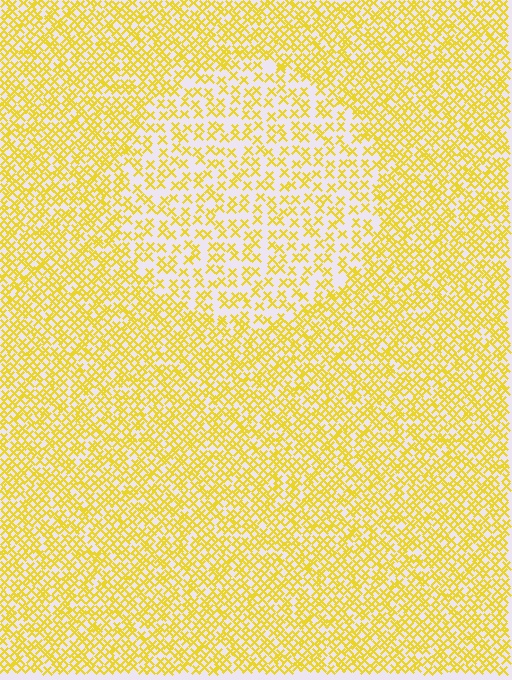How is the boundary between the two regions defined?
The boundary is defined by a change in element density (approximately 1.9x ratio). All elements are the same color, size, and shape.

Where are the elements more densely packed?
The elements are more densely packed outside the circle boundary.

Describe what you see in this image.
The image contains small yellow elements arranged at two different densities. A circle-shaped region is visible where the elements are less densely packed than the surrounding area.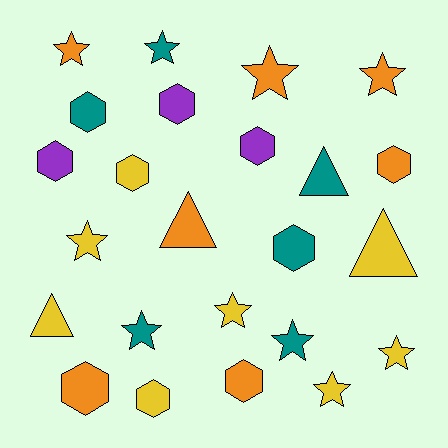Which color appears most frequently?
Yellow, with 8 objects.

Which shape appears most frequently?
Star, with 10 objects.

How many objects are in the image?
There are 24 objects.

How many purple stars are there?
There are no purple stars.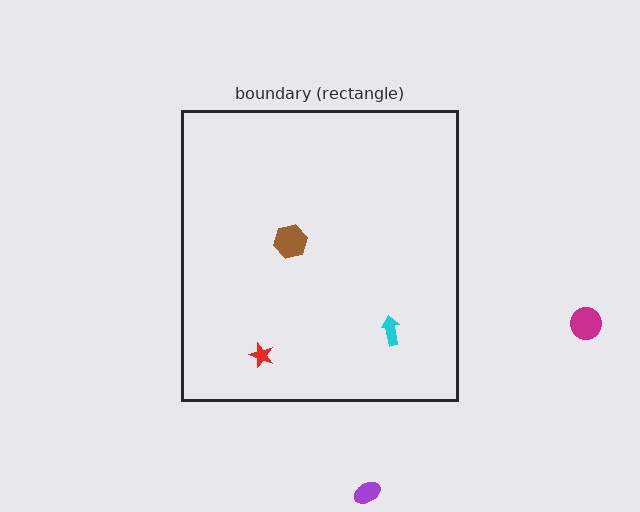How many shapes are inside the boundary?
3 inside, 2 outside.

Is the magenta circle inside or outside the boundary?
Outside.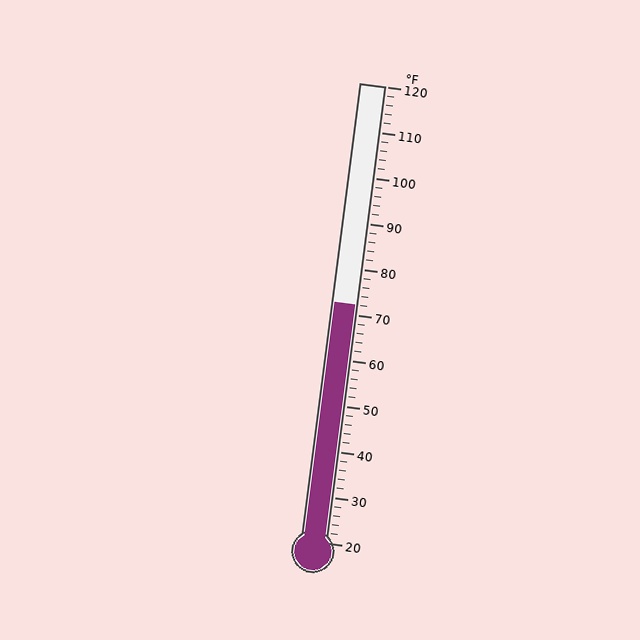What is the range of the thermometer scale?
The thermometer scale ranges from 20°F to 120°F.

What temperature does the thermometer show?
The thermometer shows approximately 72°F.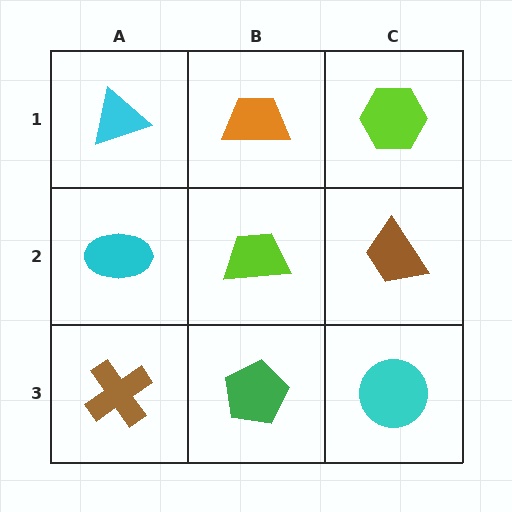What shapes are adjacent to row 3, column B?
A lime trapezoid (row 2, column B), a brown cross (row 3, column A), a cyan circle (row 3, column C).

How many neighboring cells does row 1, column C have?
2.